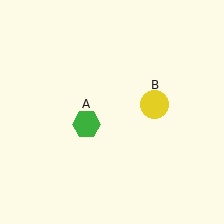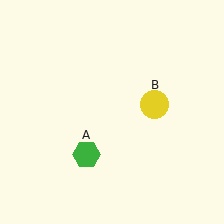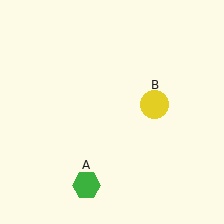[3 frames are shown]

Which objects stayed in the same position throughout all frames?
Yellow circle (object B) remained stationary.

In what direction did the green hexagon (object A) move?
The green hexagon (object A) moved down.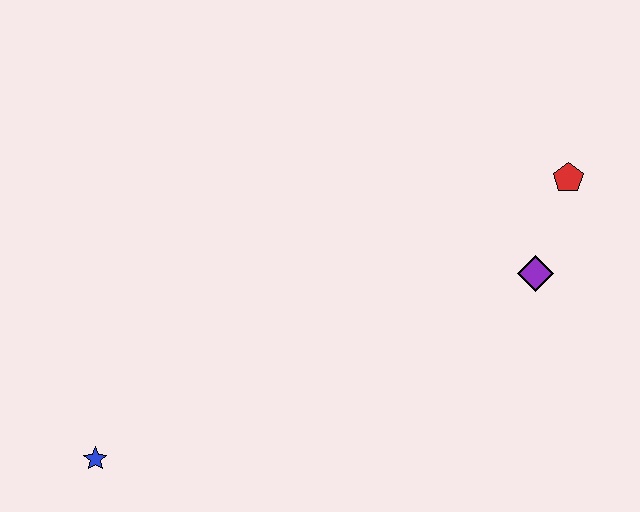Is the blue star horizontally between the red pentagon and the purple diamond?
No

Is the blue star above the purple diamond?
No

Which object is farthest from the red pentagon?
The blue star is farthest from the red pentagon.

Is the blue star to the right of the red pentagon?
No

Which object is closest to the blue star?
The purple diamond is closest to the blue star.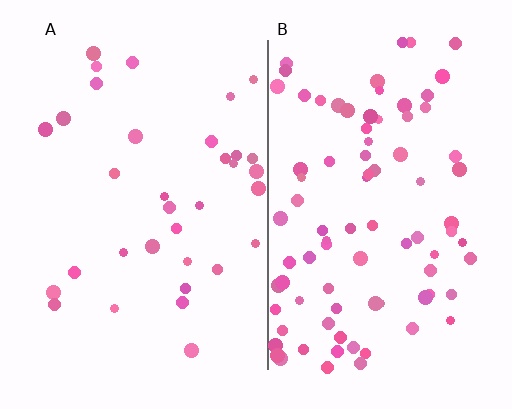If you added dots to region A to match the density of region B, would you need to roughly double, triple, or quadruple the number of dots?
Approximately triple.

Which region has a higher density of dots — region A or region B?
B (the right).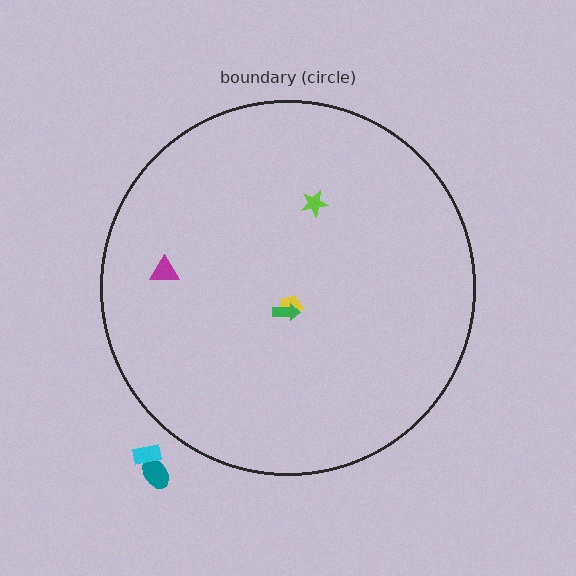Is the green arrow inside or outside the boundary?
Inside.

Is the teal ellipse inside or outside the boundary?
Outside.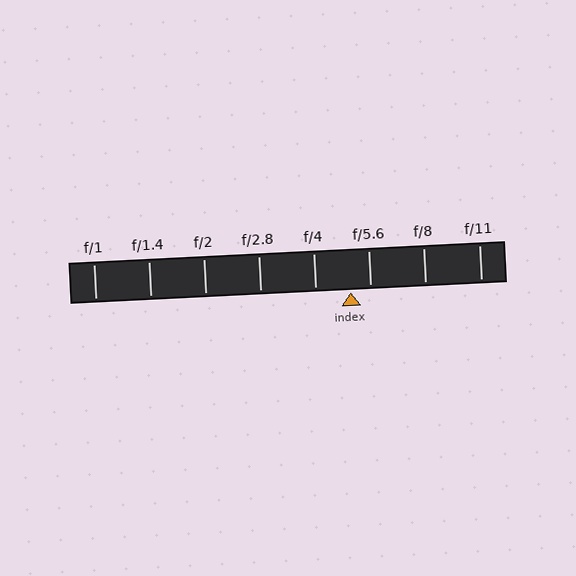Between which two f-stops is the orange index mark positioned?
The index mark is between f/4 and f/5.6.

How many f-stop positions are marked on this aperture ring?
There are 8 f-stop positions marked.